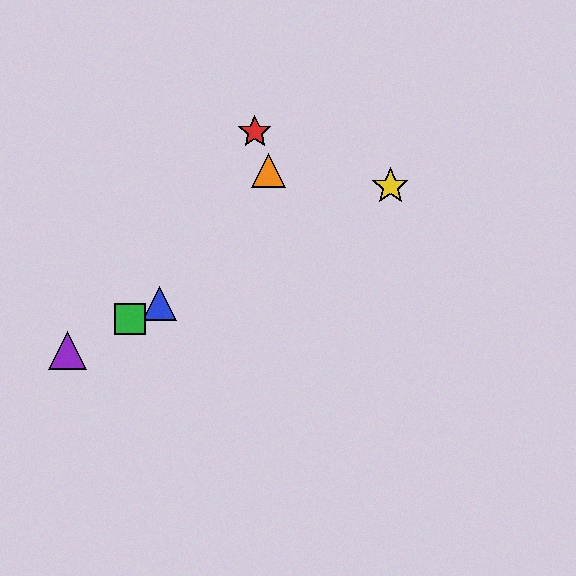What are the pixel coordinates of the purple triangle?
The purple triangle is at (68, 351).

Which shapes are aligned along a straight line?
The blue triangle, the green square, the yellow star, the purple triangle are aligned along a straight line.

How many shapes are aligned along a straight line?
4 shapes (the blue triangle, the green square, the yellow star, the purple triangle) are aligned along a straight line.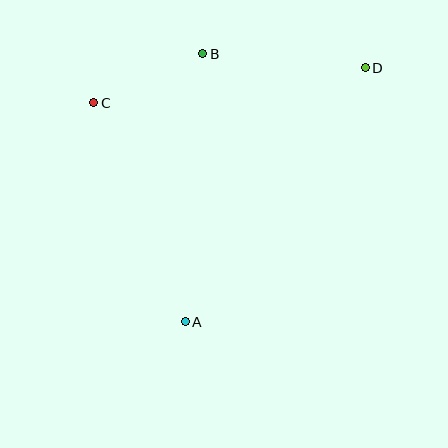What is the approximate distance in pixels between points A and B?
The distance between A and B is approximately 268 pixels.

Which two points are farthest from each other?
Points A and D are farthest from each other.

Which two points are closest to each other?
Points B and C are closest to each other.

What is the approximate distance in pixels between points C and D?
The distance between C and D is approximately 274 pixels.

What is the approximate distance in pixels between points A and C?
The distance between A and C is approximately 237 pixels.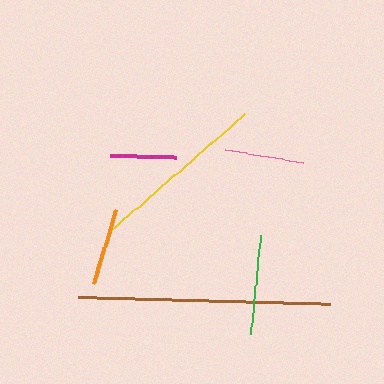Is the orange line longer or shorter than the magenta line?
The orange line is longer than the magenta line.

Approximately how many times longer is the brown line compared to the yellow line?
The brown line is approximately 1.4 times the length of the yellow line.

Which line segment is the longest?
The brown line is the longest at approximately 252 pixels.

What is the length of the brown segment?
The brown segment is approximately 252 pixels long.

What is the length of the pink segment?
The pink segment is approximately 79 pixels long.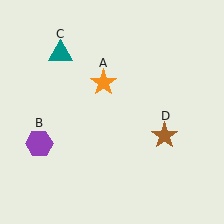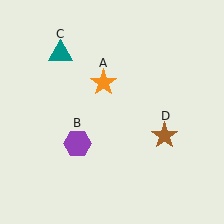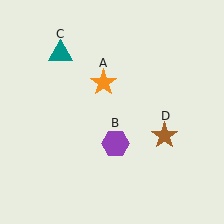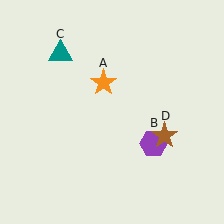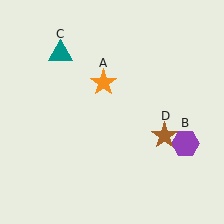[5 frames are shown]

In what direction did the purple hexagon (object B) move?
The purple hexagon (object B) moved right.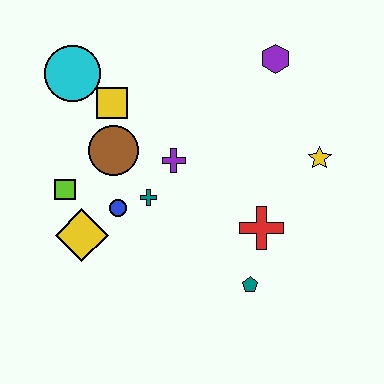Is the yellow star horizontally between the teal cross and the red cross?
No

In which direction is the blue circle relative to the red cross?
The blue circle is to the left of the red cross.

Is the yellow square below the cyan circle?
Yes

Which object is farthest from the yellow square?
The teal pentagon is farthest from the yellow square.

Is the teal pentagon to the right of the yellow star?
No